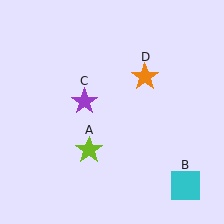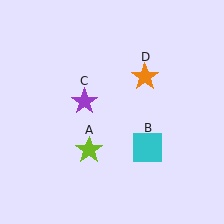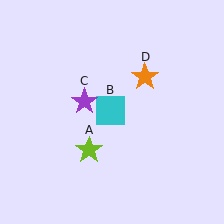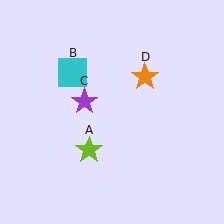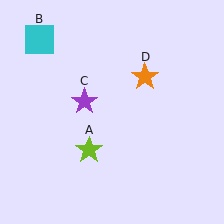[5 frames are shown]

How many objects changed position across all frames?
1 object changed position: cyan square (object B).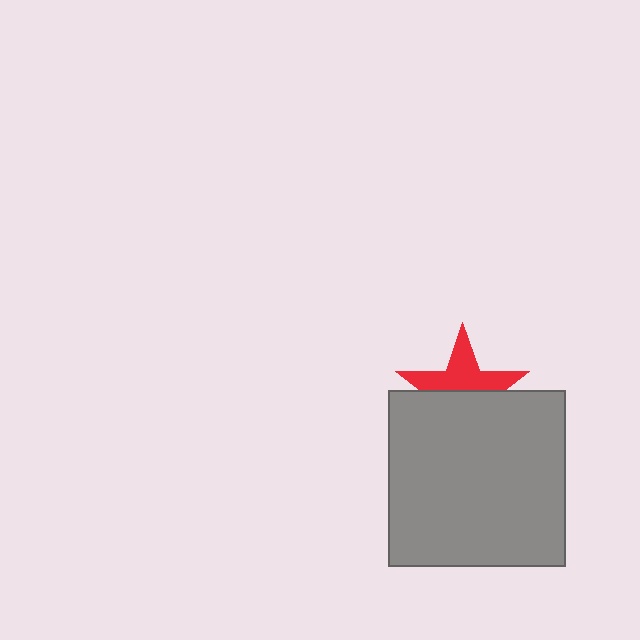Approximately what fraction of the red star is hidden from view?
Roughly 52% of the red star is hidden behind the gray square.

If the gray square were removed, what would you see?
You would see the complete red star.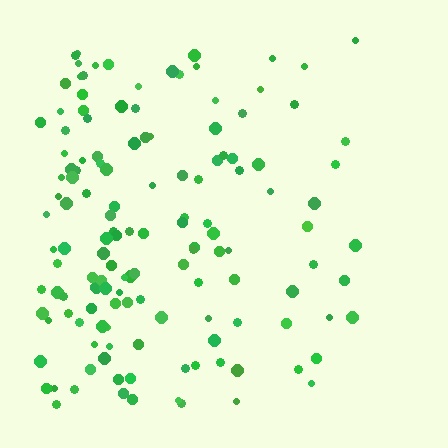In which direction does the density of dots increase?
From right to left, with the left side densest.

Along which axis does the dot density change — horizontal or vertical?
Horizontal.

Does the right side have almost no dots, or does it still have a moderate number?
Still a moderate number, just noticeably fewer than the left.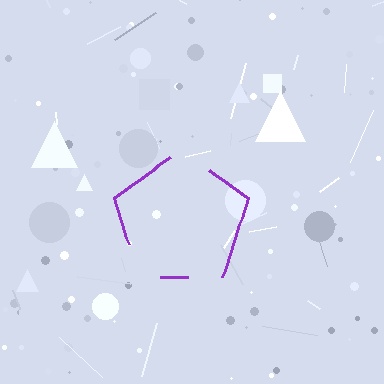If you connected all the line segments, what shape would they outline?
They would outline a pentagon.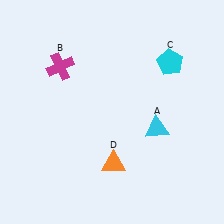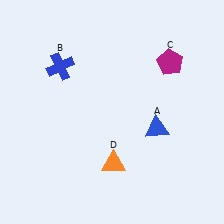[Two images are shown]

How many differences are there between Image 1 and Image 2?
There are 3 differences between the two images.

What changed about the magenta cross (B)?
In Image 1, B is magenta. In Image 2, it changed to blue.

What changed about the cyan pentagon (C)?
In Image 1, C is cyan. In Image 2, it changed to magenta.